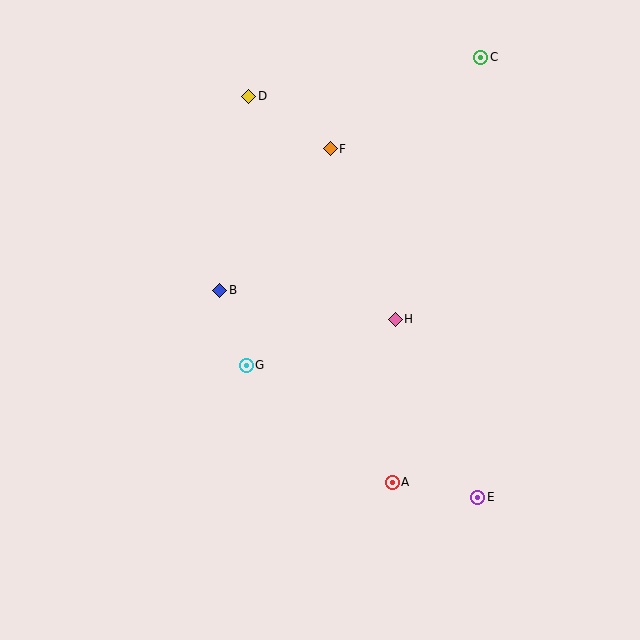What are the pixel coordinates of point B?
Point B is at (220, 290).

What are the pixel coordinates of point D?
Point D is at (249, 96).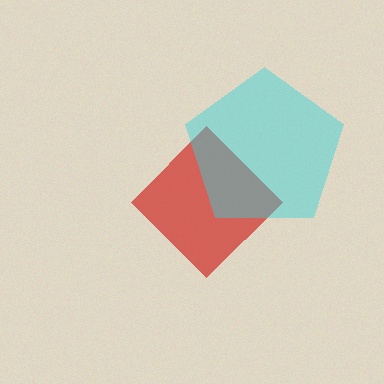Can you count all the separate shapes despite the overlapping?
Yes, there are 2 separate shapes.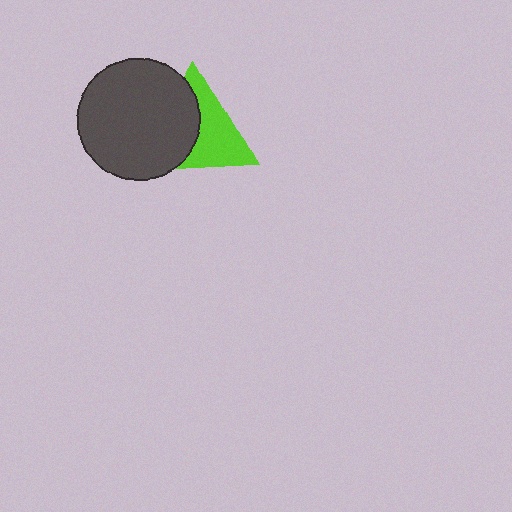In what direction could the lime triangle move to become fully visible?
The lime triangle could move right. That would shift it out from behind the dark gray circle entirely.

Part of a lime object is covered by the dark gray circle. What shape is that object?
It is a triangle.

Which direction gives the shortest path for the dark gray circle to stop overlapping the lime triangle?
Moving left gives the shortest separation.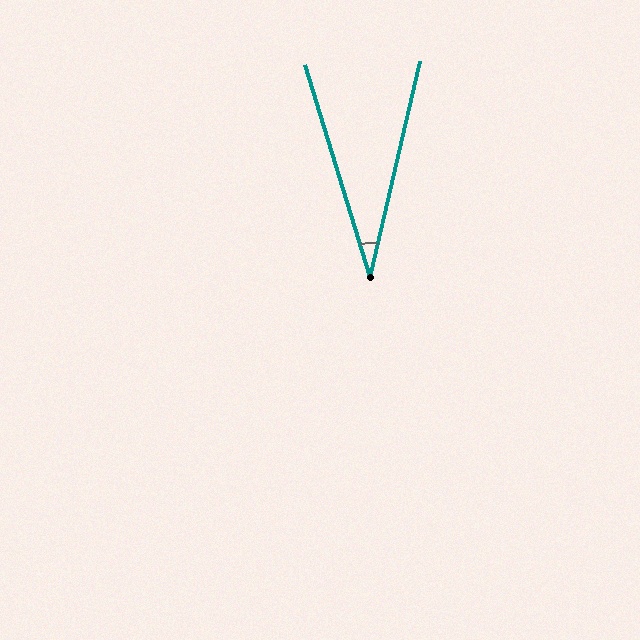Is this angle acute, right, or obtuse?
It is acute.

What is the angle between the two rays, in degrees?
Approximately 30 degrees.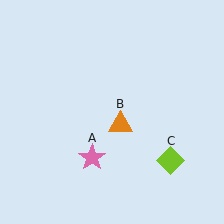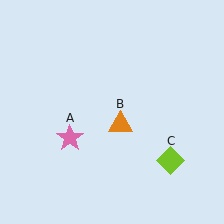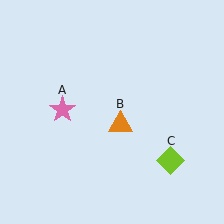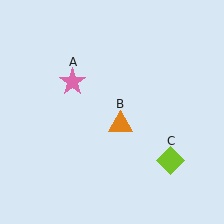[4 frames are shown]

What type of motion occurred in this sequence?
The pink star (object A) rotated clockwise around the center of the scene.